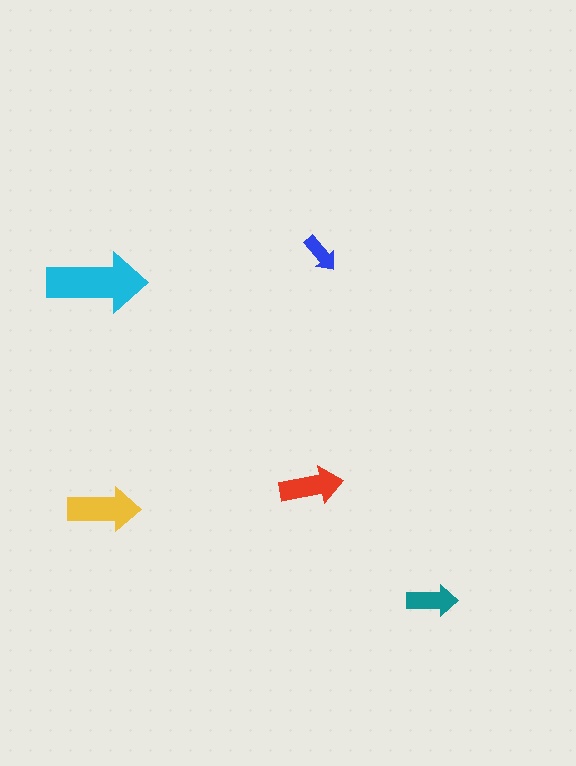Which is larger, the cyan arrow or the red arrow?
The cyan one.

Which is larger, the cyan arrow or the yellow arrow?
The cyan one.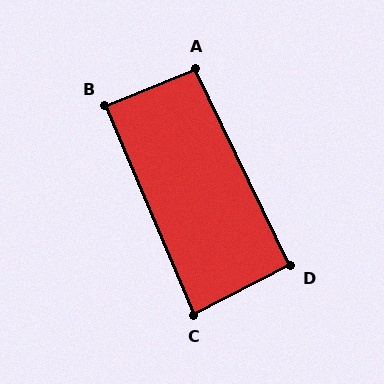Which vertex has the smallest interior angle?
C, at approximately 86 degrees.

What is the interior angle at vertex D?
Approximately 91 degrees (approximately right).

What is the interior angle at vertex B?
Approximately 89 degrees (approximately right).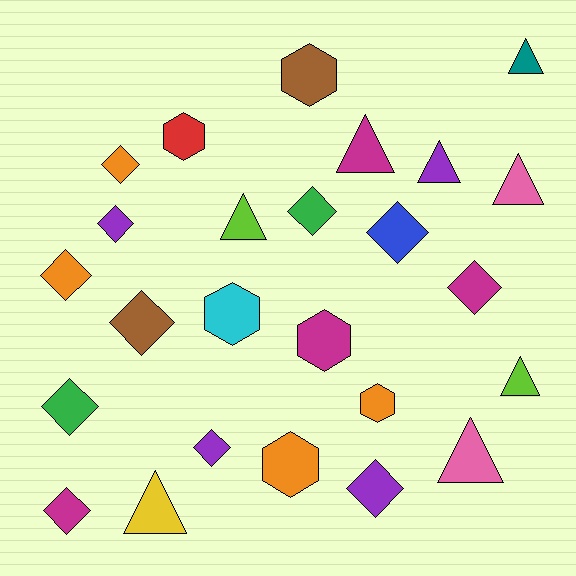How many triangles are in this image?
There are 8 triangles.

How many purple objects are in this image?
There are 4 purple objects.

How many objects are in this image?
There are 25 objects.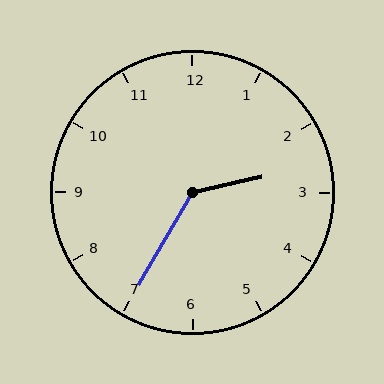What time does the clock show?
2:35.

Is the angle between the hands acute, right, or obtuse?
It is obtuse.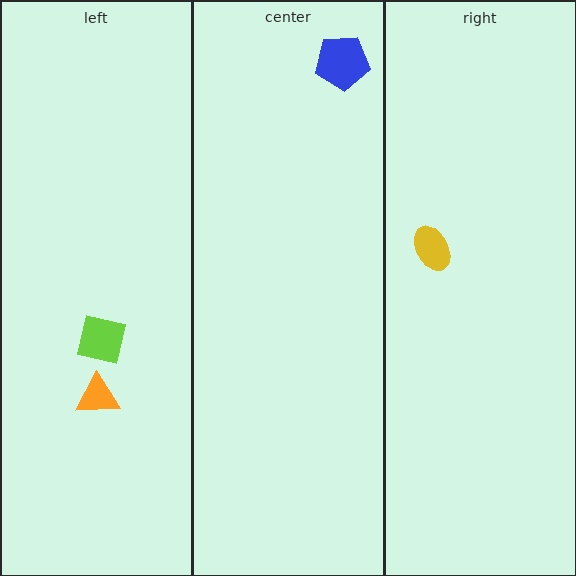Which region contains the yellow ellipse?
The right region.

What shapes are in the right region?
The yellow ellipse.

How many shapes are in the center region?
1.